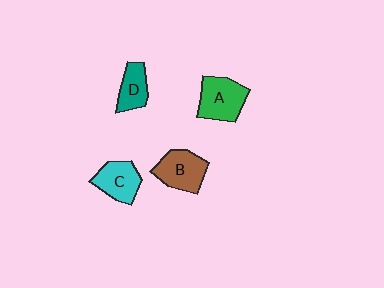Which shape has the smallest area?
Shape D (teal).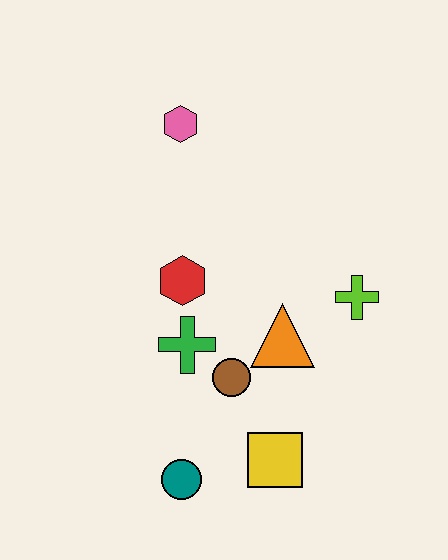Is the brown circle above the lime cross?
No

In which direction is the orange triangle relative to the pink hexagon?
The orange triangle is below the pink hexagon.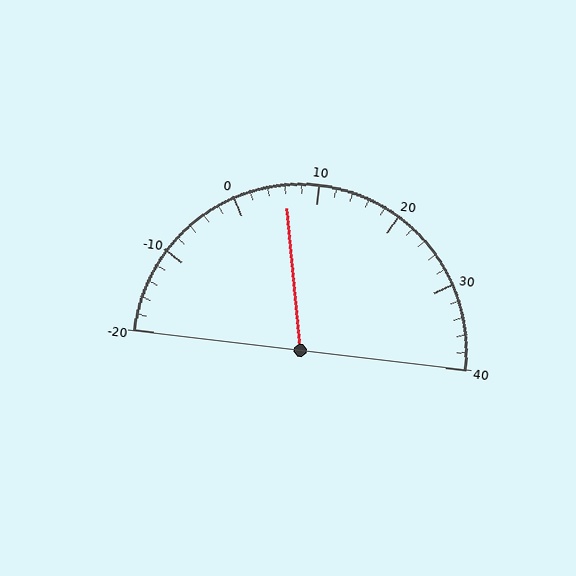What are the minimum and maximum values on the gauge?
The gauge ranges from -20 to 40.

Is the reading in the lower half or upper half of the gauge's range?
The reading is in the lower half of the range (-20 to 40).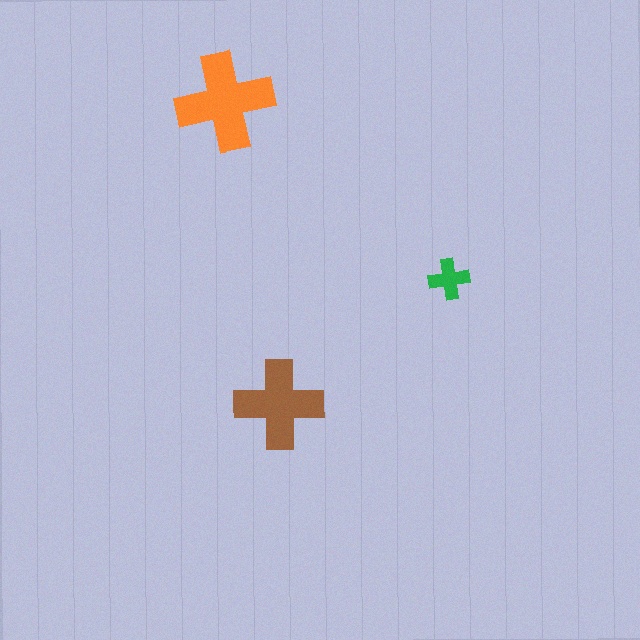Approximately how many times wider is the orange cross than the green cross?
About 2.5 times wider.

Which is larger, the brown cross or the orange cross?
The orange one.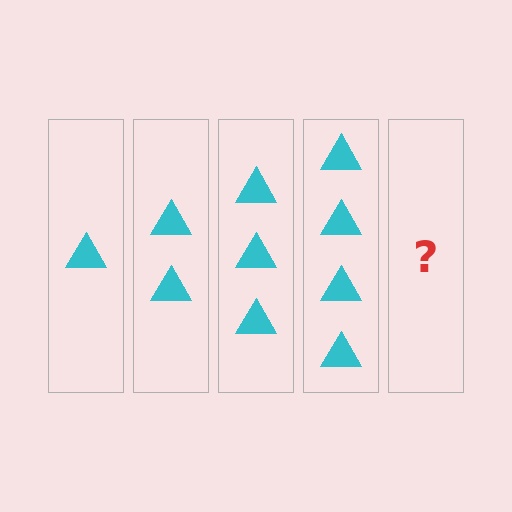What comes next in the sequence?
The next element should be 5 triangles.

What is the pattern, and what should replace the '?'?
The pattern is that each step adds one more triangle. The '?' should be 5 triangles.